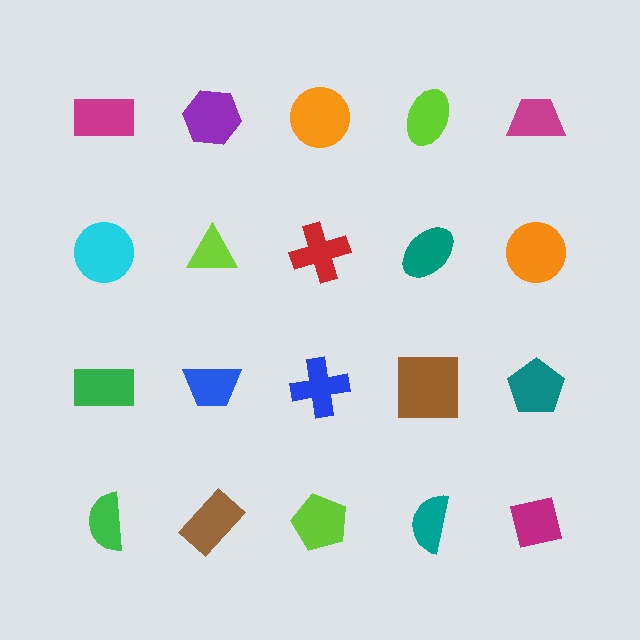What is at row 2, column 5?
An orange circle.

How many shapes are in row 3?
5 shapes.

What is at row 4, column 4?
A teal semicircle.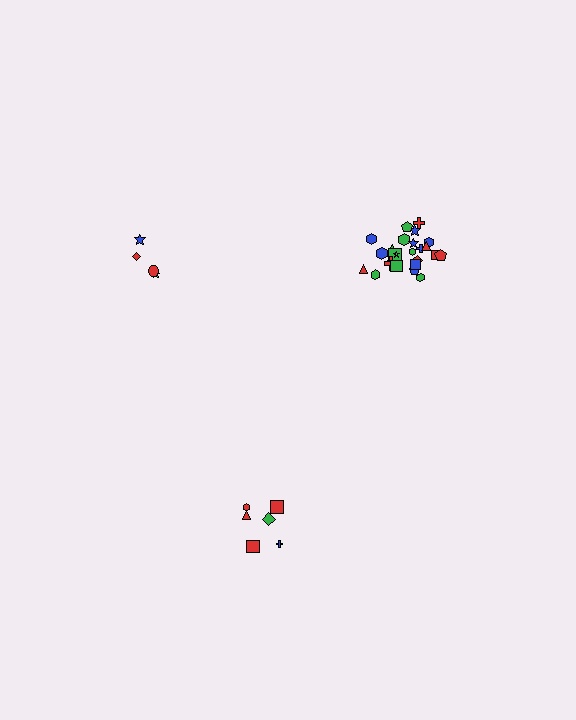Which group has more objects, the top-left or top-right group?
The top-right group.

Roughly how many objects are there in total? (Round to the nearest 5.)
Roughly 35 objects in total.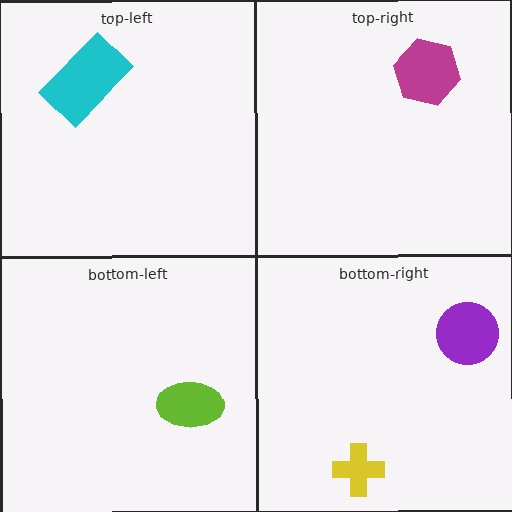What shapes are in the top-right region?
The magenta hexagon.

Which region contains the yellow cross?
The bottom-right region.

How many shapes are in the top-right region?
1.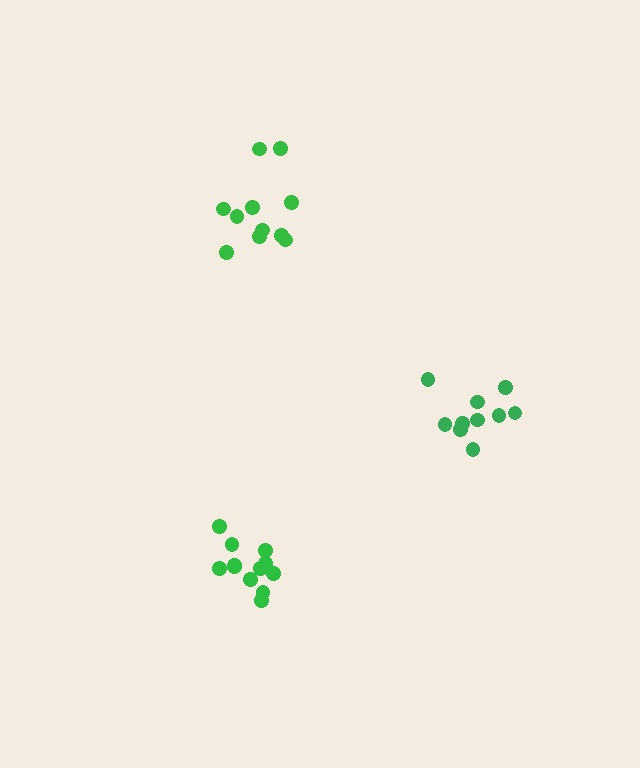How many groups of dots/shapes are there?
There are 3 groups.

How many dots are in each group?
Group 1: 12 dots, Group 2: 11 dots, Group 3: 10 dots (33 total).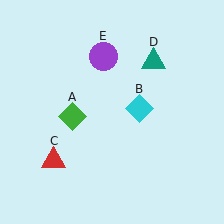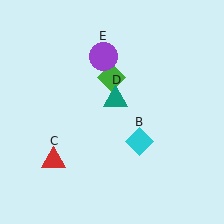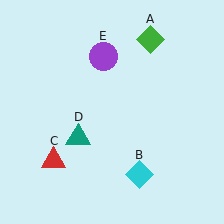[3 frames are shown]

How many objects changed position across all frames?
3 objects changed position: green diamond (object A), cyan diamond (object B), teal triangle (object D).